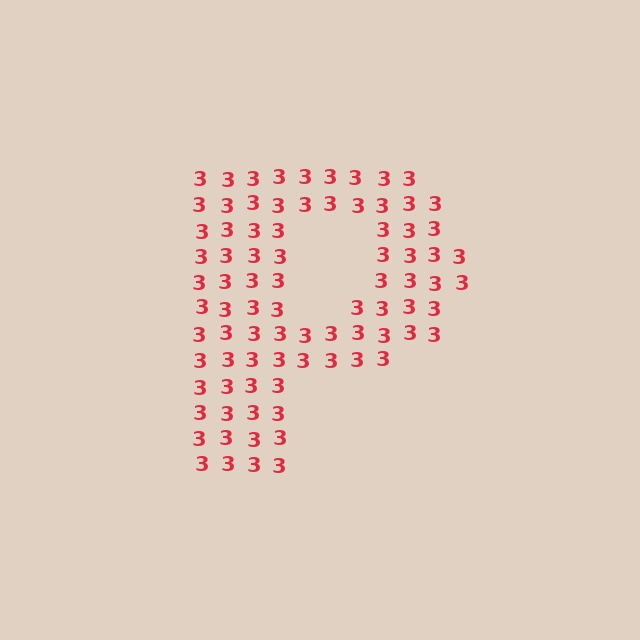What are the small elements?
The small elements are digit 3's.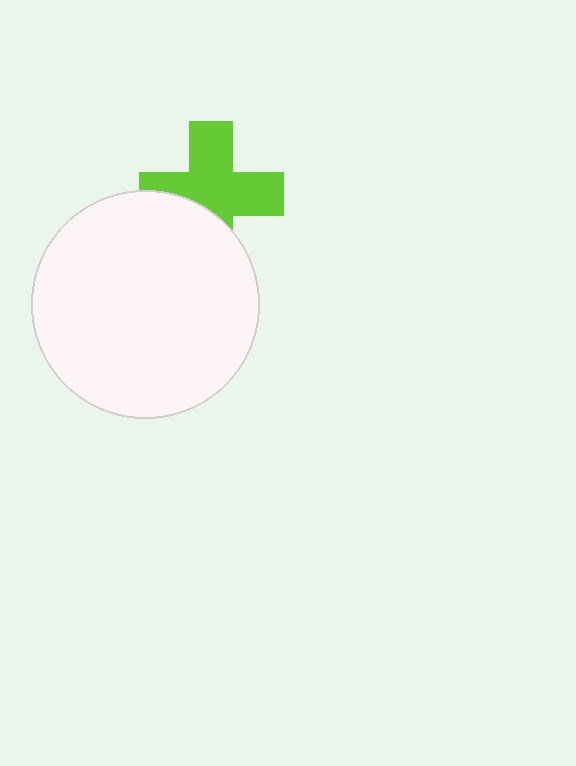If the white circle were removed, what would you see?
You would see the complete lime cross.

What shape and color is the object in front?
The object in front is a white circle.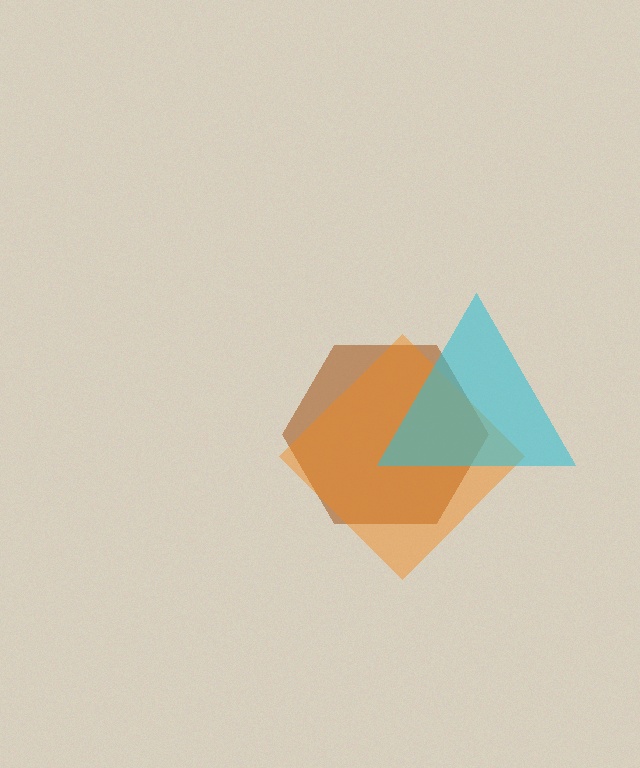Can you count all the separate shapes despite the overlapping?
Yes, there are 3 separate shapes.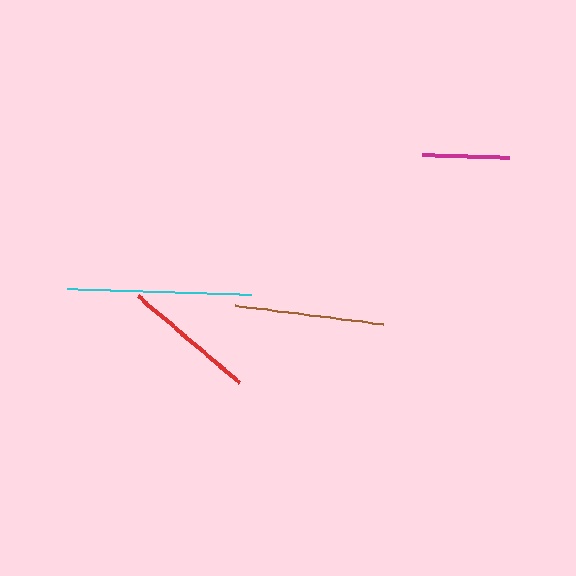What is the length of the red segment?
The red segment is approximately 133 pixels long.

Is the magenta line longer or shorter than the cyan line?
The cyan line is longer than the magenta line.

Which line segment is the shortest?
The magenta line is the shortest at approximately 87 pixels.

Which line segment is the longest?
The cyan line is the longest at approximately 184 pixels.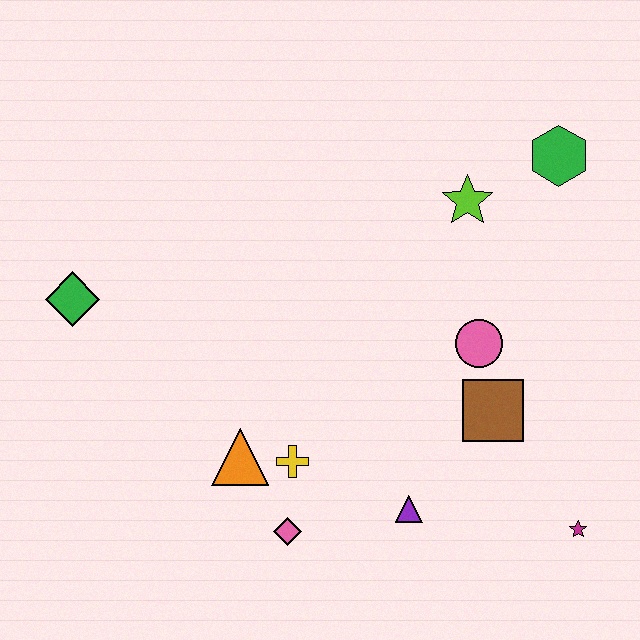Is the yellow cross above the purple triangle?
Yes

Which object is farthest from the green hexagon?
The green diamond is farthest from the green hexagon.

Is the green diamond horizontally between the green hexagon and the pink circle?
No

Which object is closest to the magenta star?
The brown square is closest to the magenta star.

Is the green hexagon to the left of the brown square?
No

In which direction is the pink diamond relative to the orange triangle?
The pink diamond is below the orange triangle.